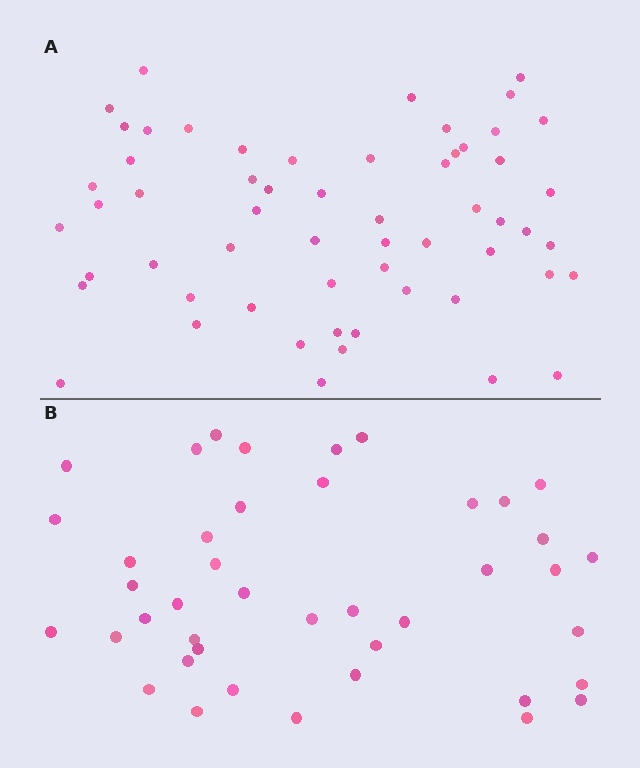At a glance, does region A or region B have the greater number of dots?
Region A (the top region) has more dots.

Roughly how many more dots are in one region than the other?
Region A has approximately 15 more dots than region B.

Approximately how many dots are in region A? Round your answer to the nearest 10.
About 60 dots. (The exact count is 58, which rounds to 60.)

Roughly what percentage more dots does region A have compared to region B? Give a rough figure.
About 40% more.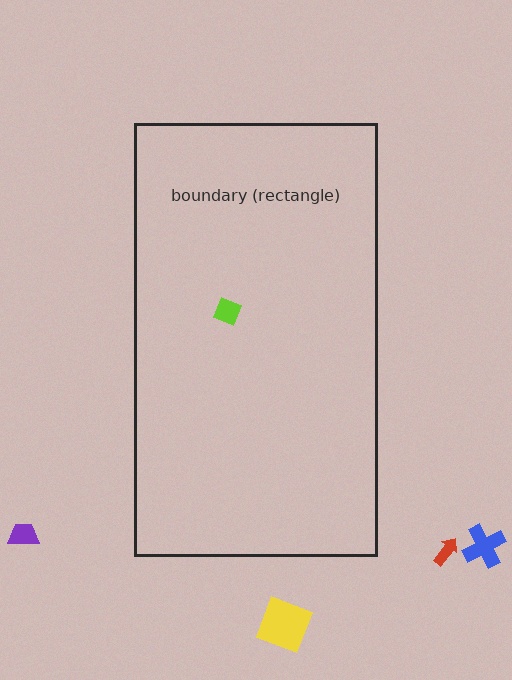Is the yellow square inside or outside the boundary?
Outside.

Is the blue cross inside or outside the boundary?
Outside.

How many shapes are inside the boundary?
1 inside, 4 outside.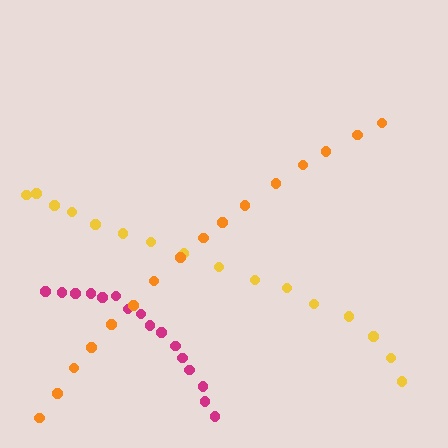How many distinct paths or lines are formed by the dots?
There are 3 distinct paths.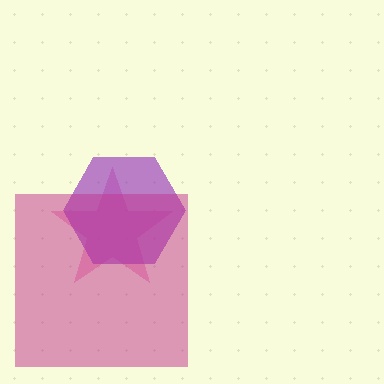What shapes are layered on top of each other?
The layered shapes are: a pink star, a purple hexagon, a magenta square.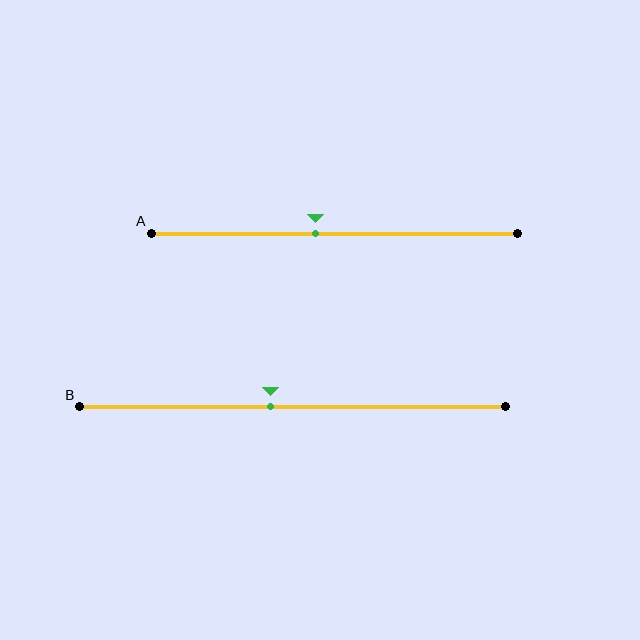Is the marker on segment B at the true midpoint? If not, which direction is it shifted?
No, the marker on segment B is shifted to the left by about 5% of the segment length.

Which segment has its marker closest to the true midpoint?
Segment A has its marker closest to the true midpoint.